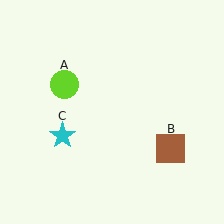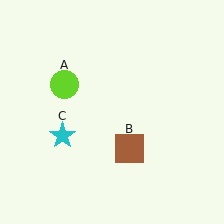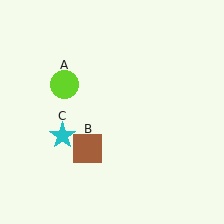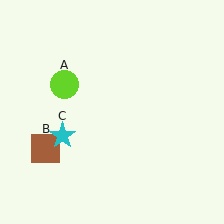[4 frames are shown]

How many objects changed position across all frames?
1 object changed position: brown square (object B).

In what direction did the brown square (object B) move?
The brown square (object B) moved left.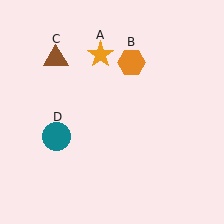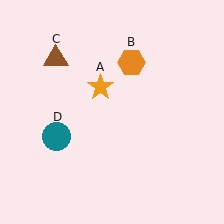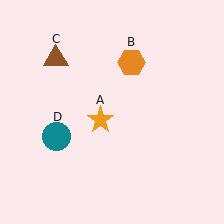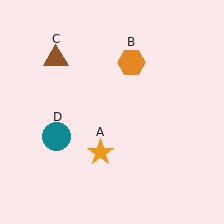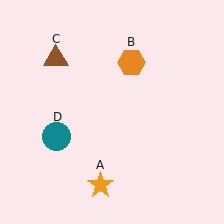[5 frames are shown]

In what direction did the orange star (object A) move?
The orange star (object A) moved down.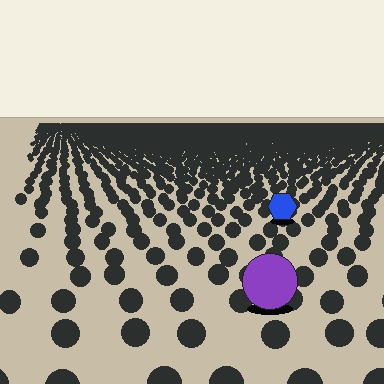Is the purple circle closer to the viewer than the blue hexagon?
Yes. The purple circle is closer — you can tell from the texture gradient: the ground texture is coarser near it.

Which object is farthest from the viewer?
The blue hexagon is farthest from the viewer. It appears smaller and the ground texture around it is denser.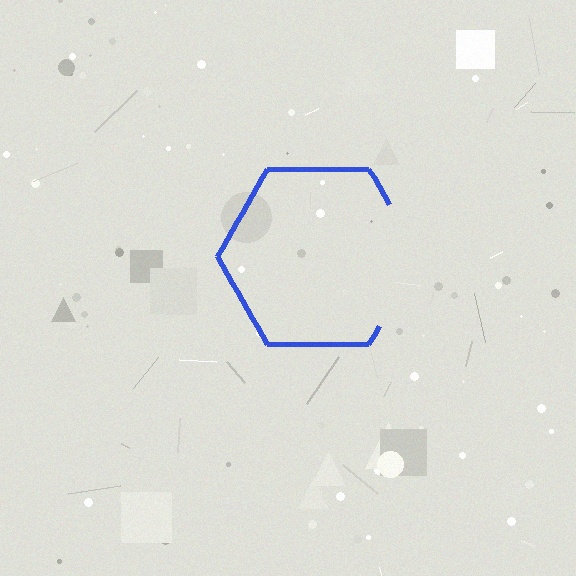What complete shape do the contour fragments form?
The contour fragments form a hexagon.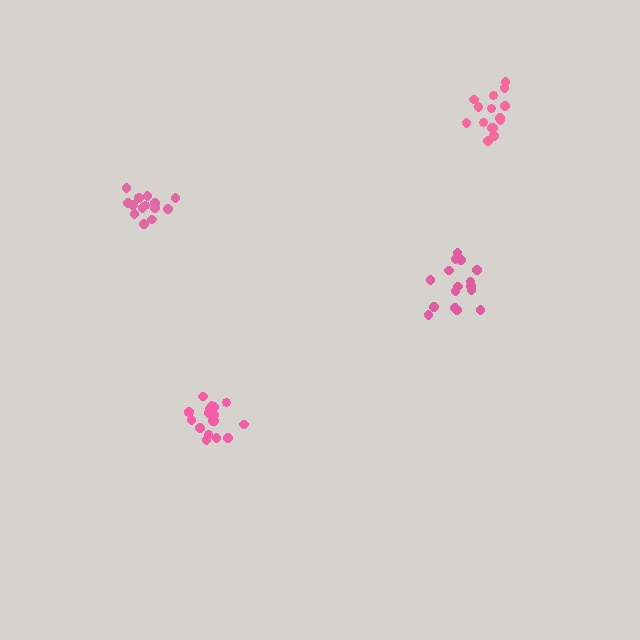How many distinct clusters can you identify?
There are 4 distinct clusters.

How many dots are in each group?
Group 1: 16 dots, Group 2: 19 dots, Group 3: 15 dots, Group 4: 15 dots (65 total).